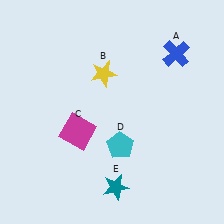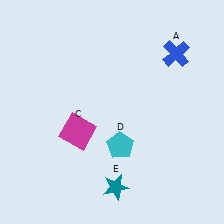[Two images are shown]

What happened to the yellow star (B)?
The yellow star (B) was removed in Image 2. It was in the top-left area of Image 1.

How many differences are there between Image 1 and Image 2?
There is 1 difference between the two images.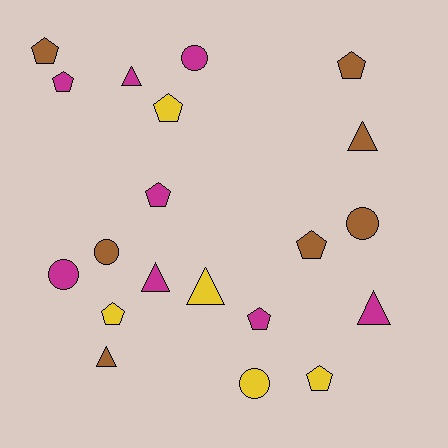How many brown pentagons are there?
There are 3 brown pentagons.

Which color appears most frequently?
Magenta, with 8 objects.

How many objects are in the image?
There are 20 objects.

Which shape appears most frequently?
Pentagon, with 9 objects.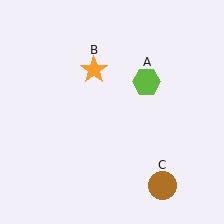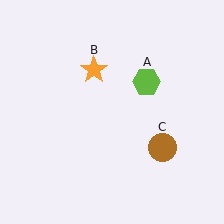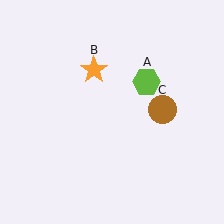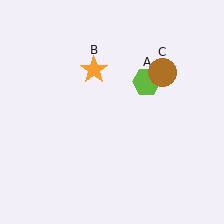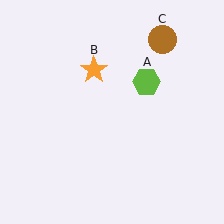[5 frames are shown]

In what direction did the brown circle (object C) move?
The brown circle (object C) moved up.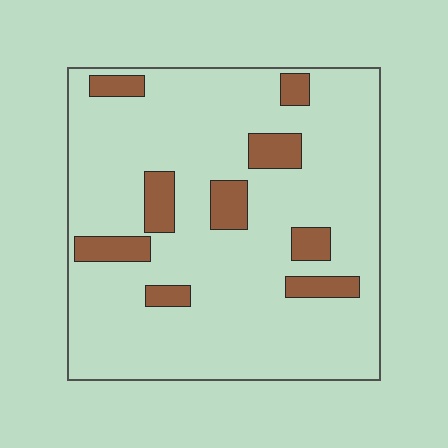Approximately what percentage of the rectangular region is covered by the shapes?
Approximately 15%.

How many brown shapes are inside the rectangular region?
9.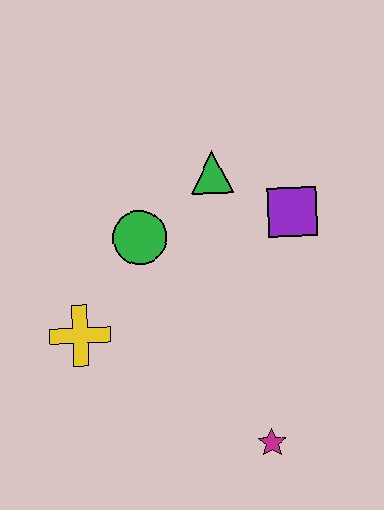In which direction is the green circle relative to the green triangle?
The green circle is to the left of the green triangle.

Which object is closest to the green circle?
The green triangle is closest to the green circle.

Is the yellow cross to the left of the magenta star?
Yes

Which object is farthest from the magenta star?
The green triangle is farthest from the magenta star.